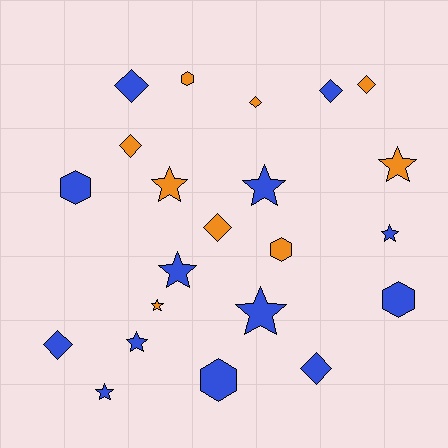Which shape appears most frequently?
Star, with 9 objects.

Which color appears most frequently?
Blue, with 13 objects.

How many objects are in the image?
There are 22 objects.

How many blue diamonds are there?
There are 4 blue diamonds.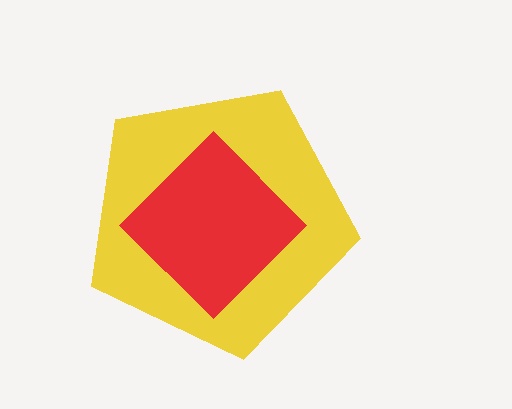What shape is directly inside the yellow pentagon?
The red diamond.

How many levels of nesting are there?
2.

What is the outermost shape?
The yellow pentagon.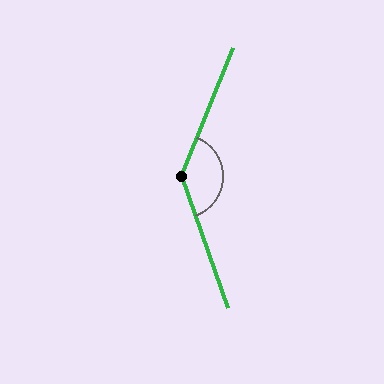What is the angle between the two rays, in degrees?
Approximately 139 degrees.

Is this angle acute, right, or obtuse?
It is obtuse.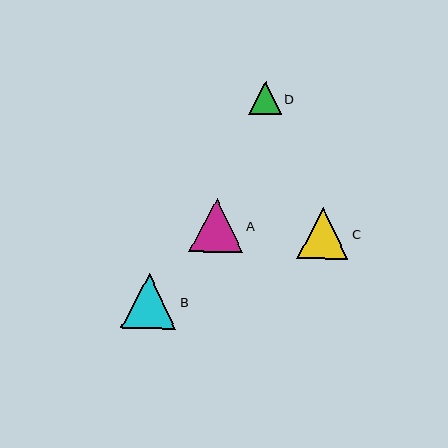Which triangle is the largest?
Triangle B is the largest with a size of approximately 55 pixels.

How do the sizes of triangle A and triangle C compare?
Triangle A and triangle C are approximately the same size.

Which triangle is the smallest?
Triangle D is the smallest with a size of approximately 33 pixels.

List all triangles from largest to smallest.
From largest to smallest: B, A, C, D.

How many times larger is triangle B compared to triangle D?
Triangle B is approximately 1.7 times the size of triangle D.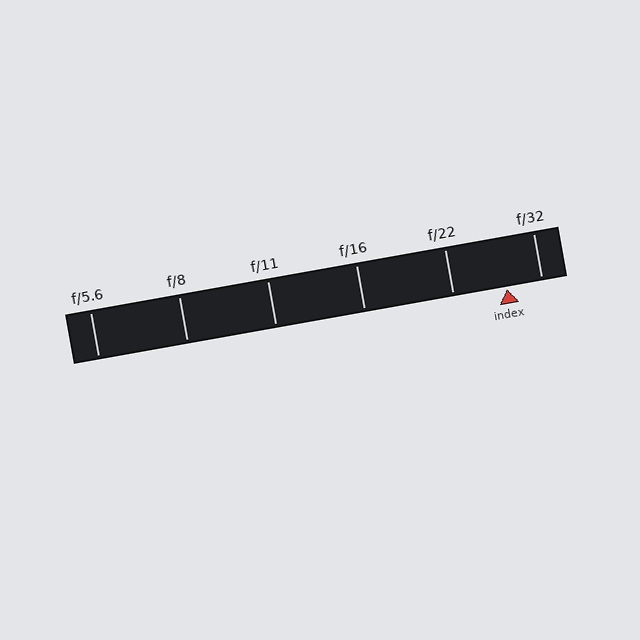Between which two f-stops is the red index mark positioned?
The index mark is between f/22 and f/32.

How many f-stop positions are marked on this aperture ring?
There are 6 f-stop positions marked.